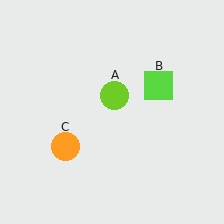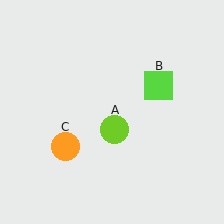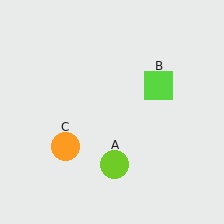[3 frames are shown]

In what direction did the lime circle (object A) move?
The lime circle (object A) moved down.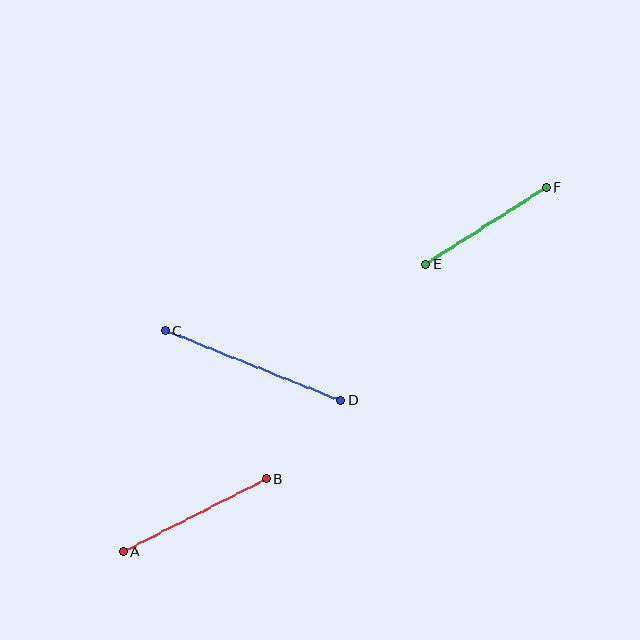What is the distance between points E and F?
The distance is approximately 143 pixels.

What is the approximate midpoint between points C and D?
The midpoint is at approximately (253, 366) pixels.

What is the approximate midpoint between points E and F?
The midpoint is at approximately (486, 226) pixels.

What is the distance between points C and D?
The distance is approximately 189 pixels.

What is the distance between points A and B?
The distance is approximately 161 pixels.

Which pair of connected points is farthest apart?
Points C and D are farthest apart.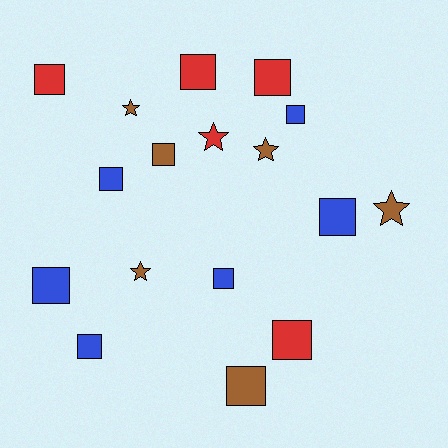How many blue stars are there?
There are no blue stars.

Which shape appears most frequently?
Square, with 12 objects.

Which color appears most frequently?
Brown, with 6 objects.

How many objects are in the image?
There are 17 objects.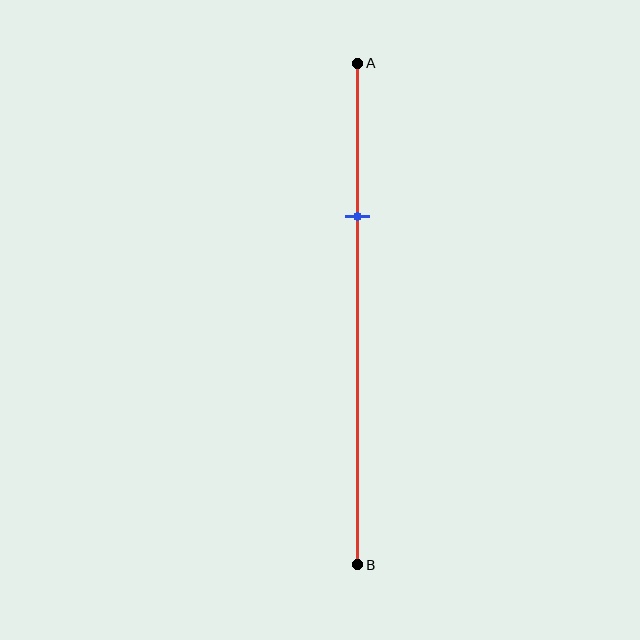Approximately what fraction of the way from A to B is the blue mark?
The blue mark is approximately 30% of the way from A to B.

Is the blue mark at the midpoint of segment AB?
No, the mark is at about 30% from A, not at the 50% midpoint.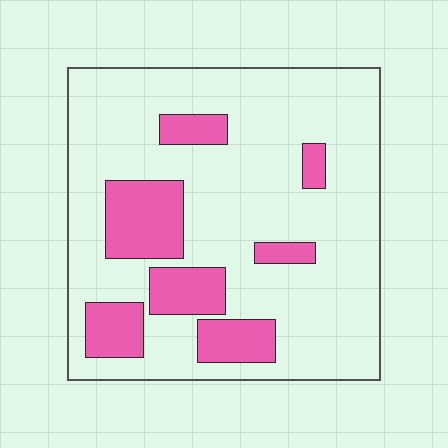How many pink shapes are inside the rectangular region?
7.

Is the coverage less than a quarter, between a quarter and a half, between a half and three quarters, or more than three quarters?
Less than a quarter.